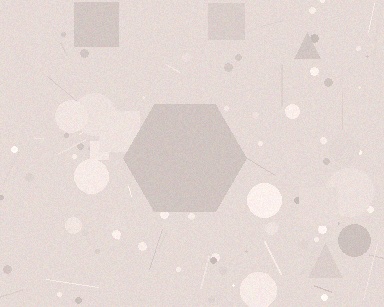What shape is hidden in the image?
A hexagon is hidden in the image.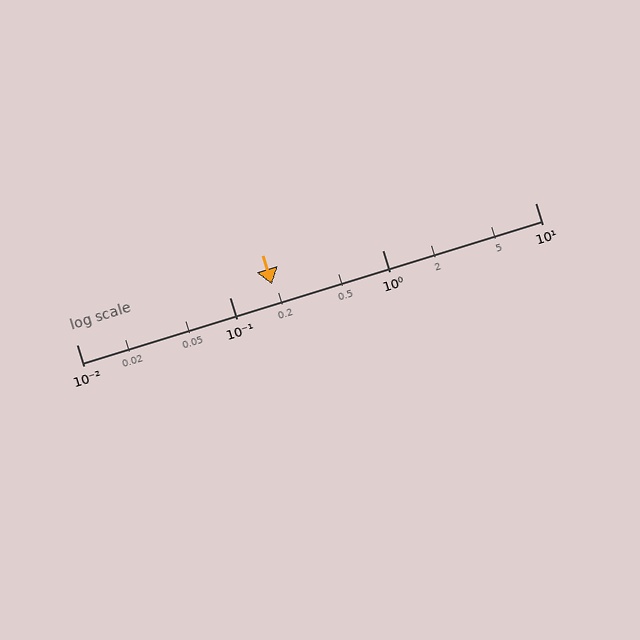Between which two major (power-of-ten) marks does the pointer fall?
The pointer is between 0.1 and 1.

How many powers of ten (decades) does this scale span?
The scale spans 3 decades, from 0.01 to 10.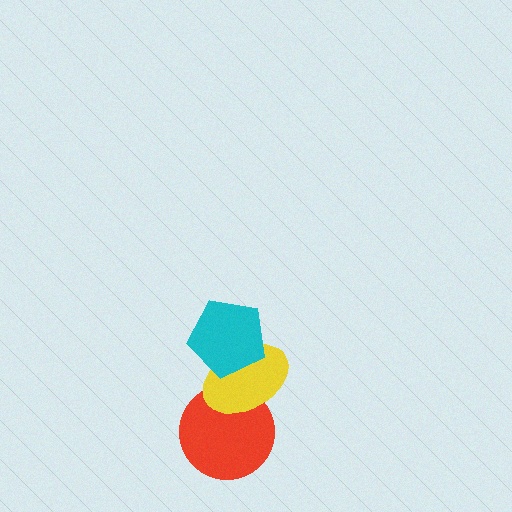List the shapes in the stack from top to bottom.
From top to bottom: the cyan pentagon, the yellow ellipse, the red circle.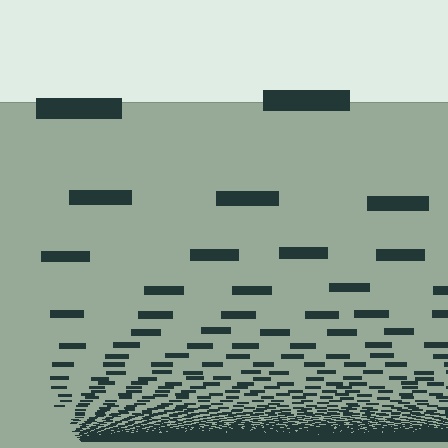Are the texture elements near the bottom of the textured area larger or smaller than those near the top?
Smaller. The gradient is inverted — elements near the bottom are smaller and denser.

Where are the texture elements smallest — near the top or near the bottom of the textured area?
Near the bottom.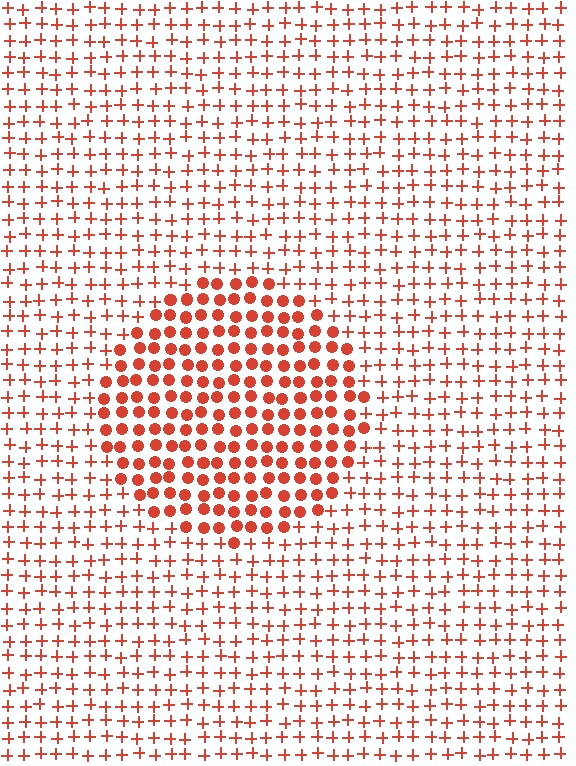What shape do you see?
I see a circle.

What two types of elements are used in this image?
The image uses circles inside the circle region and plus signs outside it.